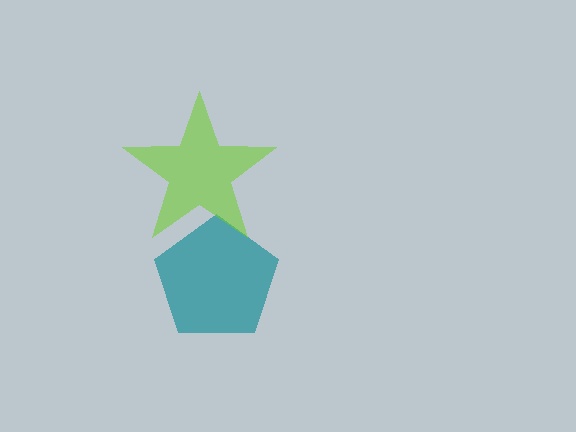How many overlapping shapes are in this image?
There are 2 overlapping shapes in the image.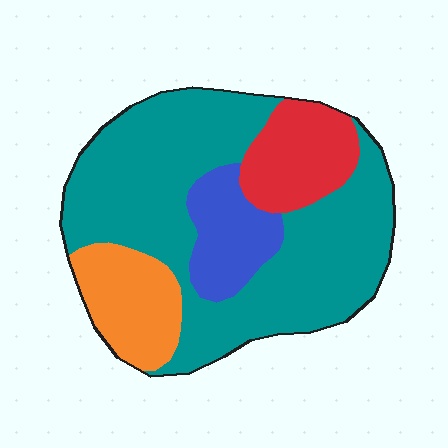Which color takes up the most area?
Teal, at roughly 60%.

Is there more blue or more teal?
Teal.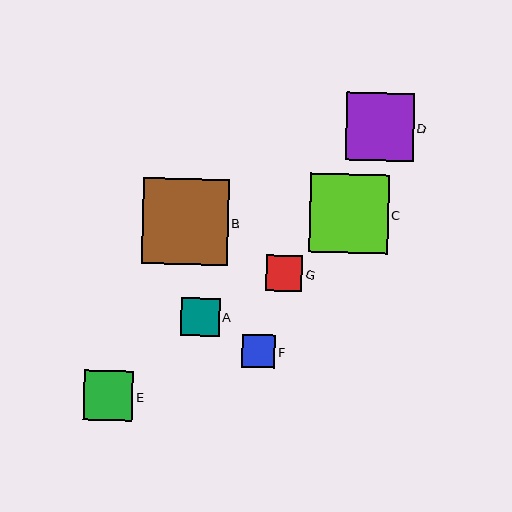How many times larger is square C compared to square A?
Square C is approximately 2.0 times the size of square A.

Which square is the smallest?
Square F is the smallest with a size of approximately 33 pixels.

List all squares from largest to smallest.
From largest to smallest: B, C, D, E, A, G, F.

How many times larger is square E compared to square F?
Square E is approximately 1.5 times the size of square F.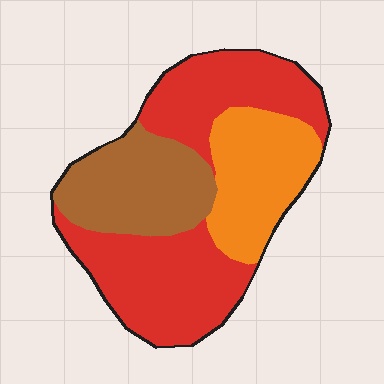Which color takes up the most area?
Red, at roughly 50%.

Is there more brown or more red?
Red.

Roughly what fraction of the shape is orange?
Orange covers roughly 25% of the shape.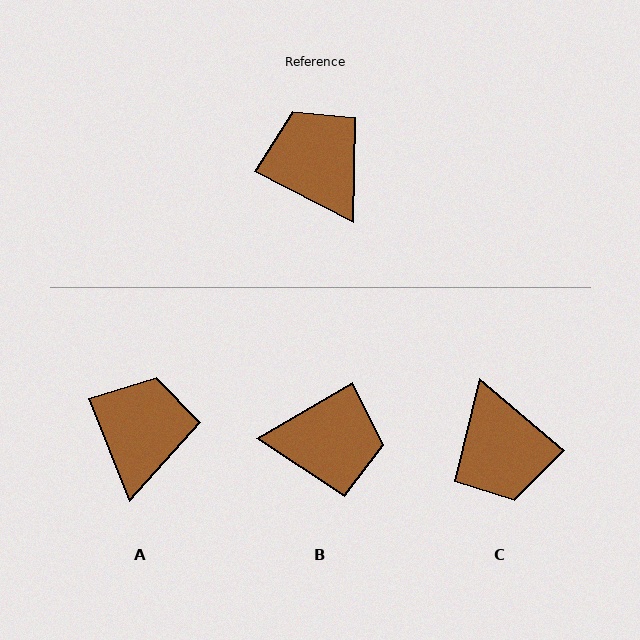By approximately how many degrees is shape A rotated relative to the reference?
Approximately 41 degrees clockwise.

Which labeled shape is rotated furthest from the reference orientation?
C, about 167 degrees away.